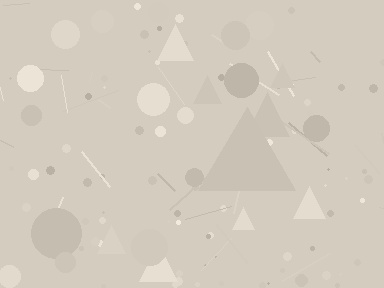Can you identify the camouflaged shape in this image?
The camouflaged shape is a triangle.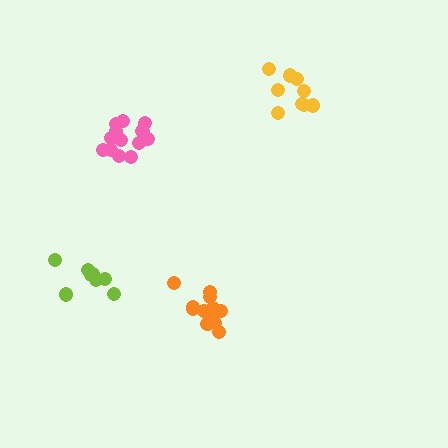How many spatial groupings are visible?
There are 4 spatial groupings.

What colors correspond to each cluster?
The clusters are colored: orange, lime, pink, yellow.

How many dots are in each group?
Group 1: 13 dots, Group 2: 8 dots, Group 3: 13 dots, Group 4: 9 dots (43 total).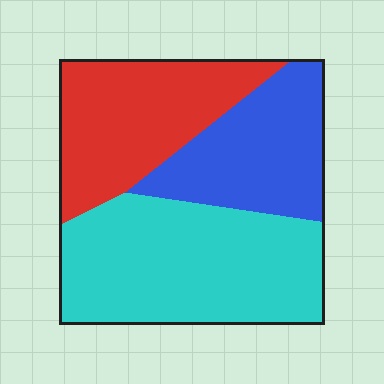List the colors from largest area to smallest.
From largest to smallest: cyan, red, blue.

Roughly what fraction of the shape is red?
Red takes up about one third (1/3) of the shape.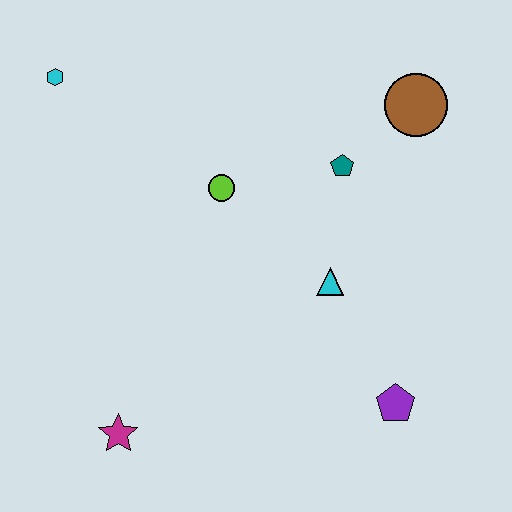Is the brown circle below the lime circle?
No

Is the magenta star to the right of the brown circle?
No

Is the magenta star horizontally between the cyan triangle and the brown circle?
No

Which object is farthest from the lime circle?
The purple pentagon is farthest from the lime circle.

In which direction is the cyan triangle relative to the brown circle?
The cyan triangle is below the brown circle.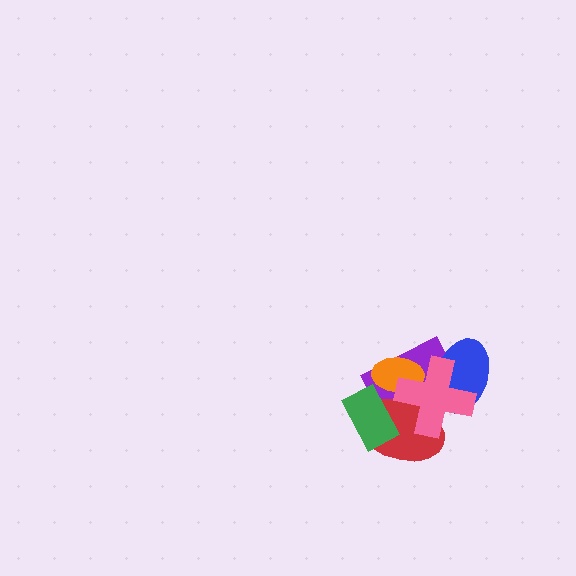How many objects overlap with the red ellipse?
4 objects overlap with the red ellipse.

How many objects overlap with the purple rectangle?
5 objects overlap with the purple rectangle.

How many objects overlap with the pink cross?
4 objects overlap with the pink cross.